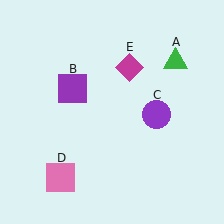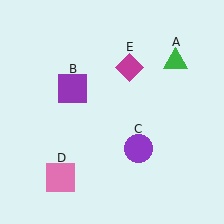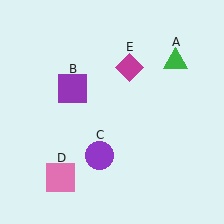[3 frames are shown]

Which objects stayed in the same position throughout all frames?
Green triangle (object A) and purple square (object B) and pink square (object D) and magenta diamond (object E) remained stationary.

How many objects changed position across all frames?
1 object changed position: purple circle (object C).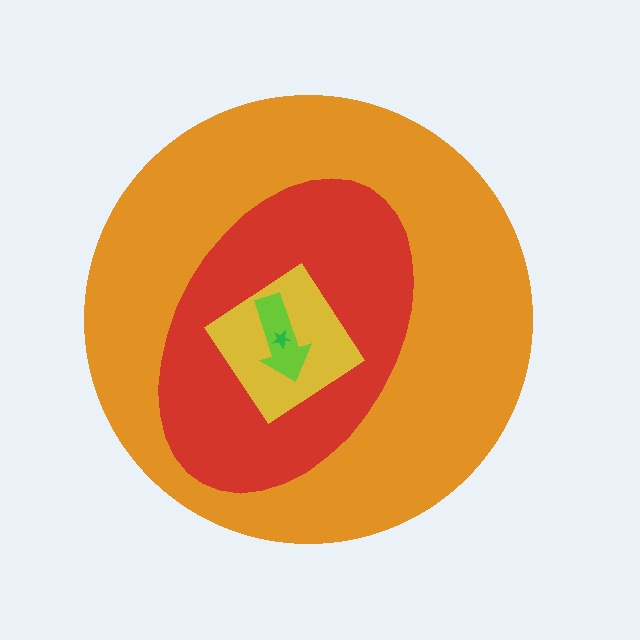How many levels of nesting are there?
5.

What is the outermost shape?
The orange circle.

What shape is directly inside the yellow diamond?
The lime arrow.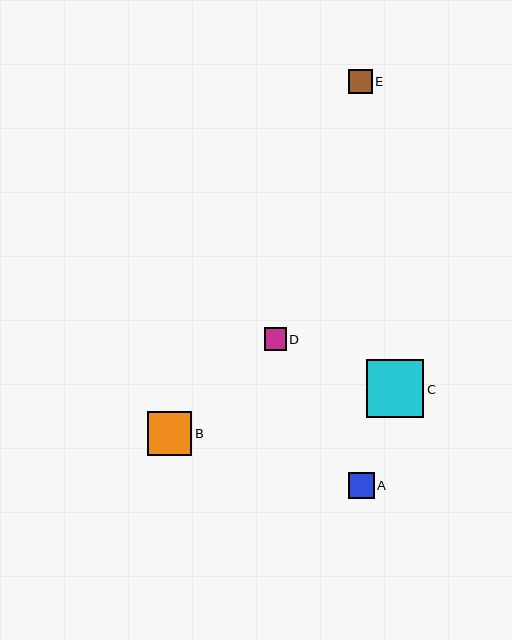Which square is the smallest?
Square D is the smallest with a size of approximately 22 pixels.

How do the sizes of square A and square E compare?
Square A and square E are approximately the same size.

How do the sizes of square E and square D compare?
Square E and square D are approximately the same size.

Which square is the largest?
Square C is the largest with a size of approximately 57 pixels.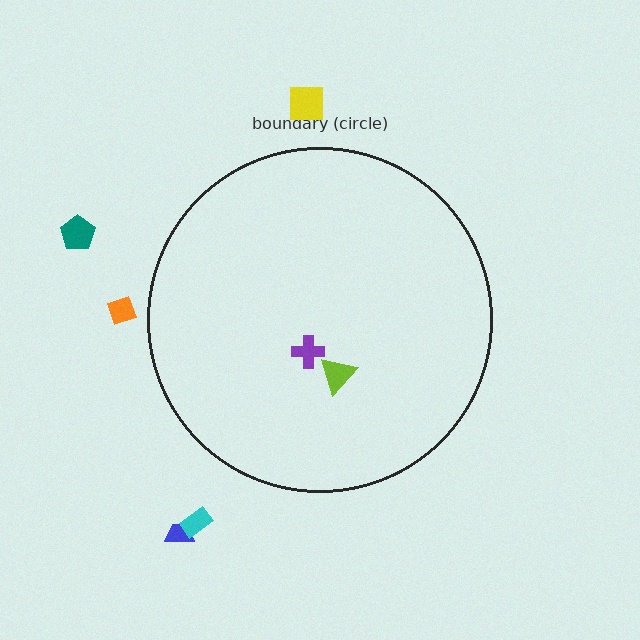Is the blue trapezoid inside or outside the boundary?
Outside.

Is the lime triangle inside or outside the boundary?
Inside.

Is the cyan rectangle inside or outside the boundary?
Outside.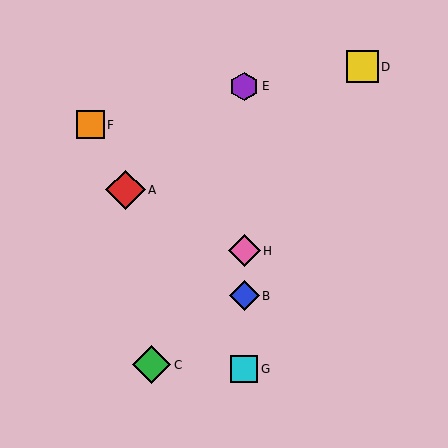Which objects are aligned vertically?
Objects B, E, G, H are aligned vertically.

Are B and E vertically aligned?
Yes, both are at x≈244.